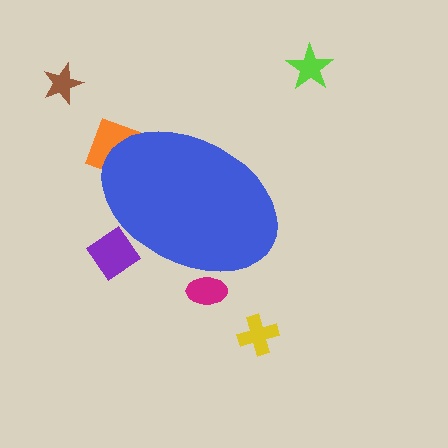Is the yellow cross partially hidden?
No, the yellow cross is fully visible.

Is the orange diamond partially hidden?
Yes, the orange diamond is partially hidden behind the blue ellipse.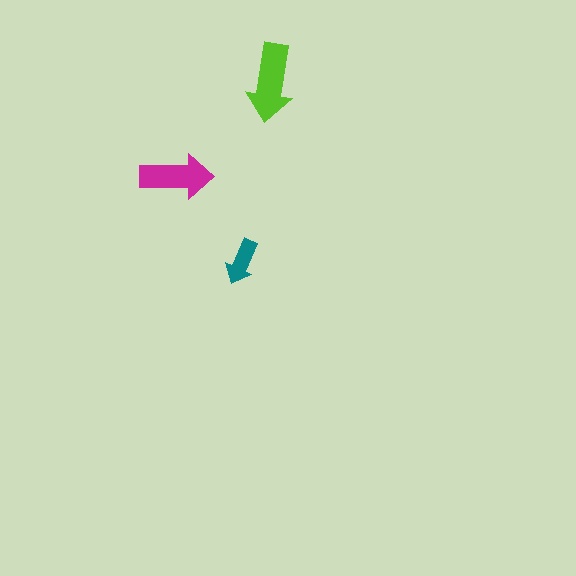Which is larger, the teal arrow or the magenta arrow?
The magenta one.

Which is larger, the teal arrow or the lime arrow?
The lime one.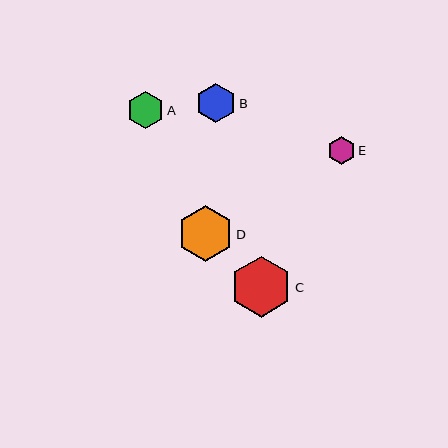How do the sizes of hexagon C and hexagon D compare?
Hexagon C and hexagon D are approximately the same size.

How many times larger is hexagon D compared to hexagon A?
Hexagon D is approximately 1.5 times the size of hexagon A.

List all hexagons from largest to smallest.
From largest to smallest: C, D, B, A, E.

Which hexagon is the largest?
Hexagon C is the largest with a size of approximately 61 pixels.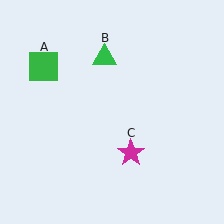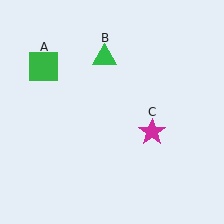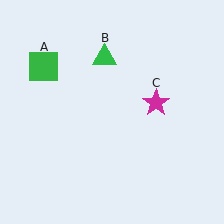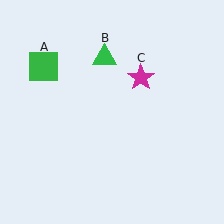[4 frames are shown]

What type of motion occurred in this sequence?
The magenta star (object C) rotated counterclockwise around the center of the scene.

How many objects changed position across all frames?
1 object changed position: magenta star (object C).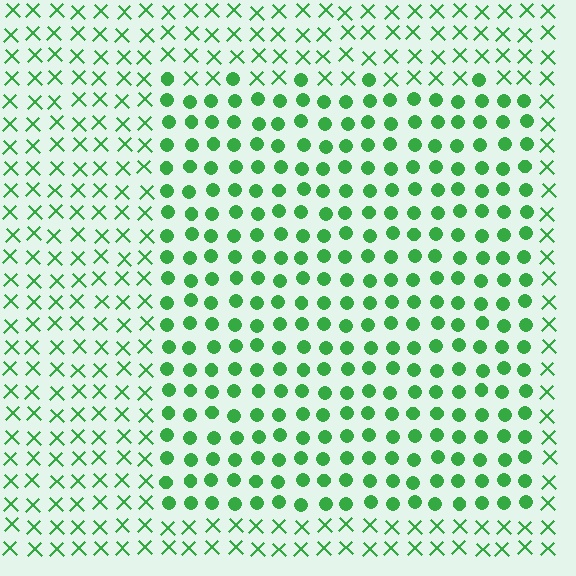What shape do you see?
I see a rectangle.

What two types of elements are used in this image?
The image uses circles inside the rectangle region and X marks outside it.